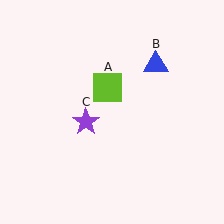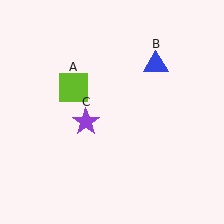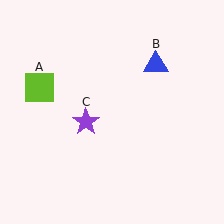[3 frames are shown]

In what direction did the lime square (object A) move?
The lime square (object A) moved left.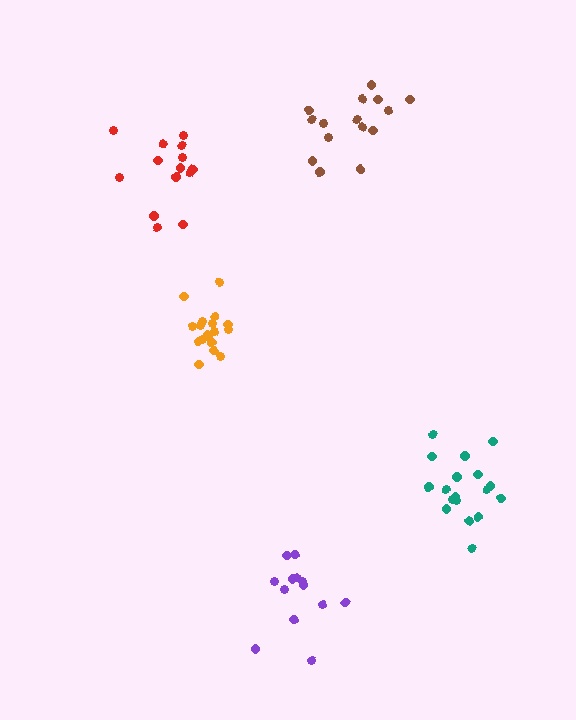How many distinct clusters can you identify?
There are 5 distinct clusters.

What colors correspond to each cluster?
The clusters are colored: purple, brown, orange, teal, red.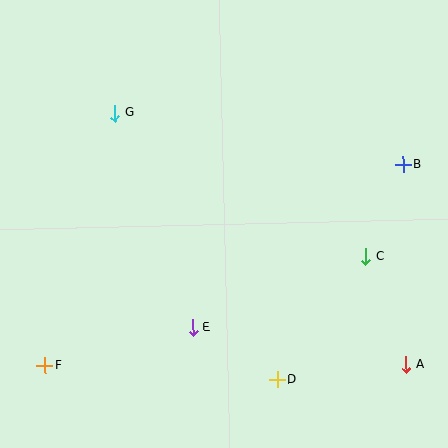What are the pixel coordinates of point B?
Point B is at (403, 165).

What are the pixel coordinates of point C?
Point C is at (366, 256).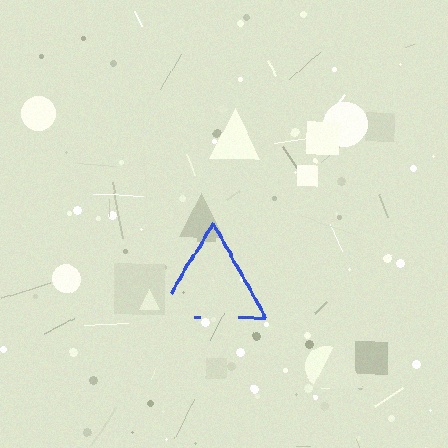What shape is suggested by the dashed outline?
The dashed outline suggests a triangle.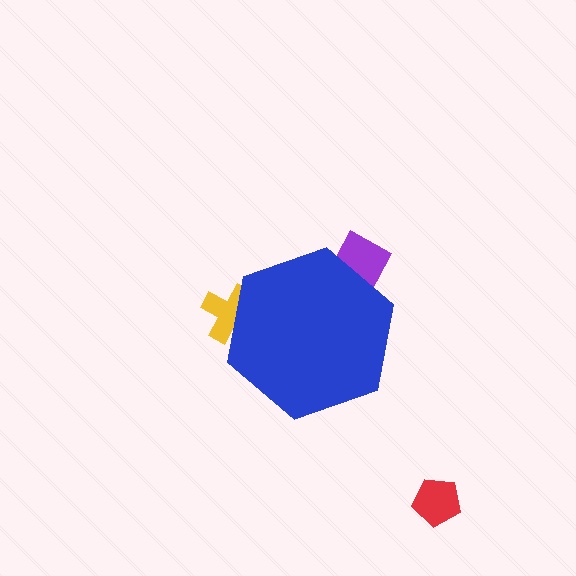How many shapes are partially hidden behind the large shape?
2 shapes are partially hidden.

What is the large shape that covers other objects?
A blue hexagon.